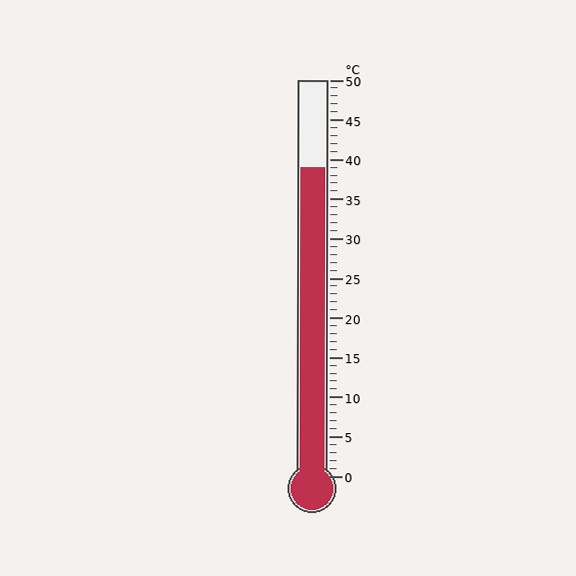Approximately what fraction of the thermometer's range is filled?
The thermometer is filled to approximately 80% of its range.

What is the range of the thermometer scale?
The thermometer scale ranges from 0°C to 50°C.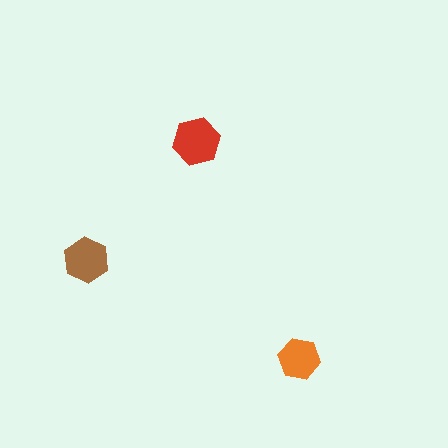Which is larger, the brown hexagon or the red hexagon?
The red one.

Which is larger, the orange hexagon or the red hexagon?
The red one.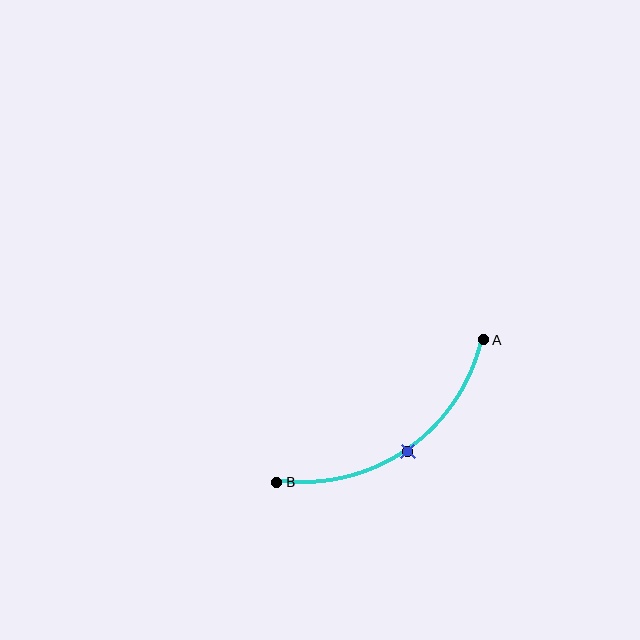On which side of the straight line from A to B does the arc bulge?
The arc bulges below and to the right of the straight line connecting A and B.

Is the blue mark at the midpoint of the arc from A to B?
Yes. The blue mark lies on the arc at equal arc-length from both A and B — it is the arc midpoint.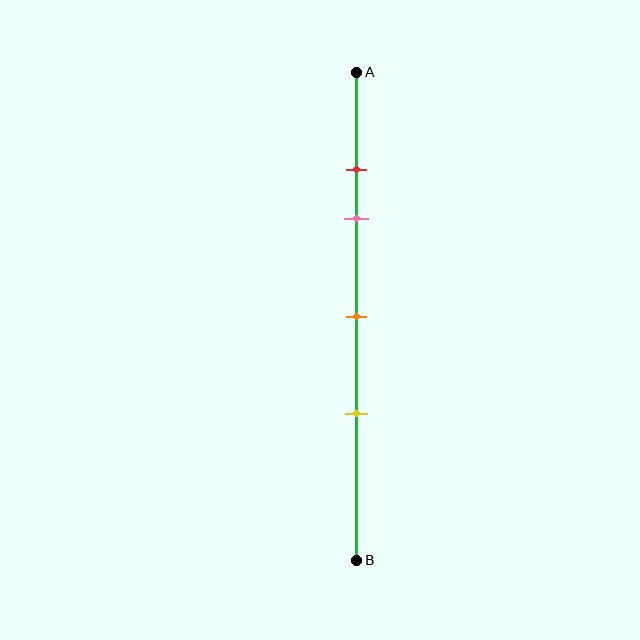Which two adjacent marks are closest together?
The red and pink marks are the closest adjacent pair.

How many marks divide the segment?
There are 4 marks dividing the segment.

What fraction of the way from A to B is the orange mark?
The orange mark is approximately 50% (0.5) of the way from A to B.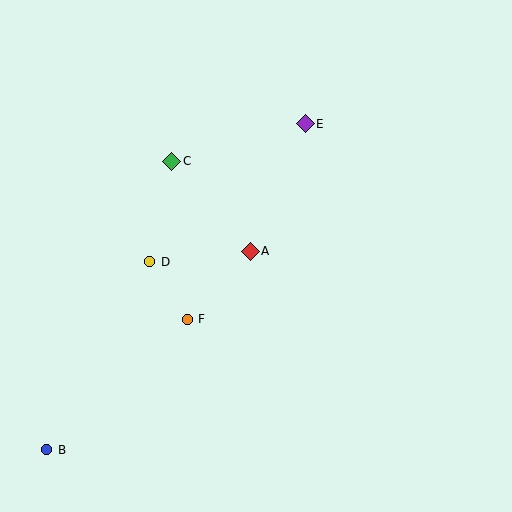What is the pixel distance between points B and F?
The distance between B and F is 192 pixels.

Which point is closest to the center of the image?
Point A at (250, 251) is closest to the center.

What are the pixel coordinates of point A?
Point A is at (250, 251).